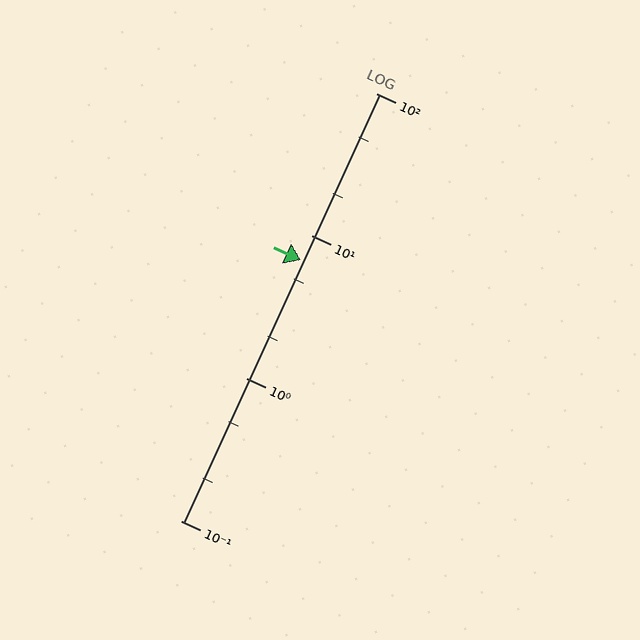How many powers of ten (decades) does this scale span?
The scale spans 3 decades, from 0.1 to 100.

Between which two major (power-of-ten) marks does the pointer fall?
The pointer is between 1 and 10.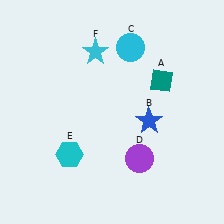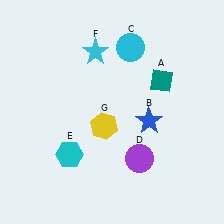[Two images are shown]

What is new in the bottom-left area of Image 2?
A yellow hexagon (G) was added in the bottom-left area of Image 2.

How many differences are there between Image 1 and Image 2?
There is 1 difference between the two images.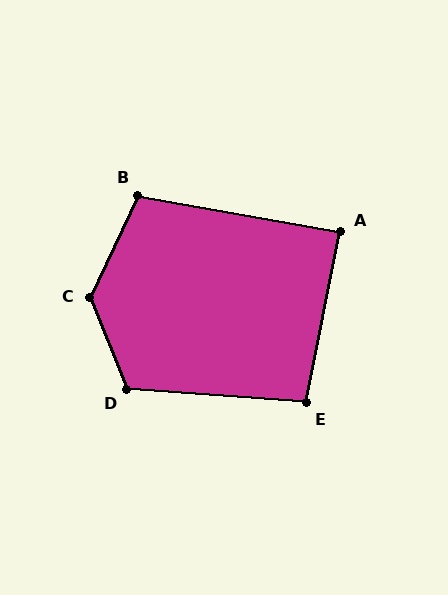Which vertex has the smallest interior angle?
A, at approximately 89 degrees.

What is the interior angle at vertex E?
Approximately 97 degrees (obtuse).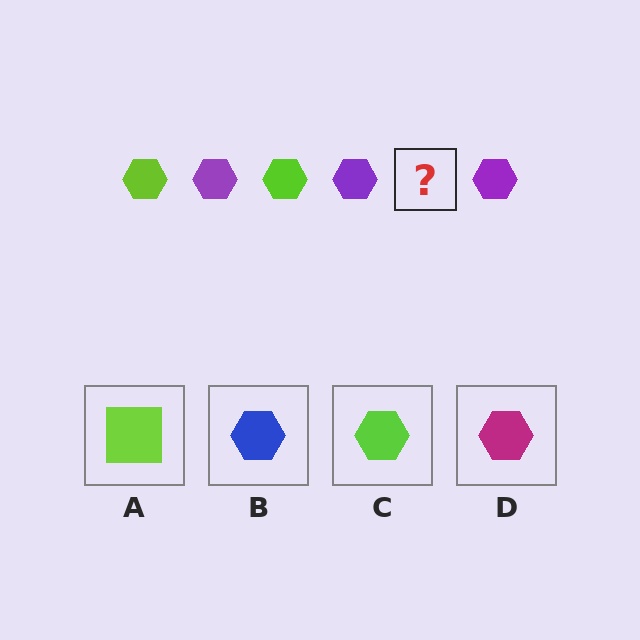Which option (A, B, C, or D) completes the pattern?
C.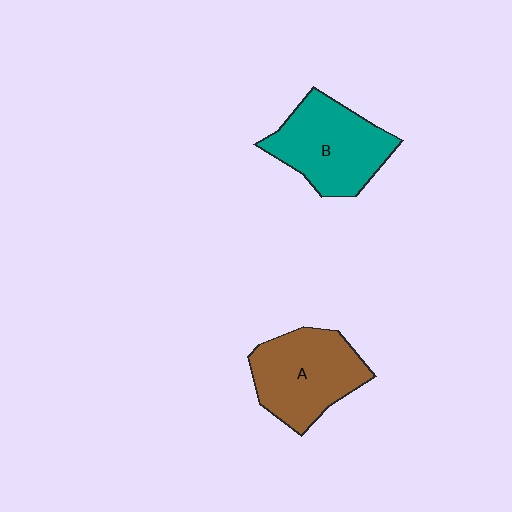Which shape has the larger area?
Shape B (teal).